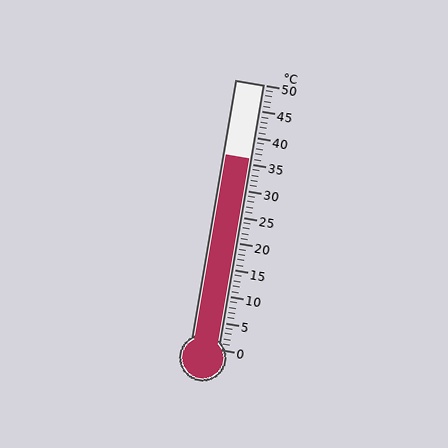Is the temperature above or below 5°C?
The temperature is above 5°C.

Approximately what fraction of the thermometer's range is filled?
The thermometer is filled to approximately 70% of its range.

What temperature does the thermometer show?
The thermometer shows approximately 36°C.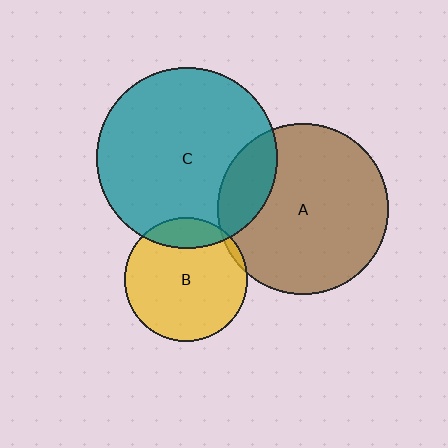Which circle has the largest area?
Circle C (teal).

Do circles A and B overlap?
Yes.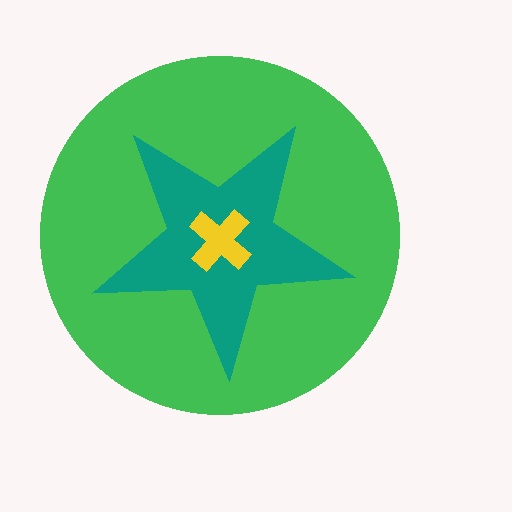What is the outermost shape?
The green circle.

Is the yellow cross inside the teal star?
Yes.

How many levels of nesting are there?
3.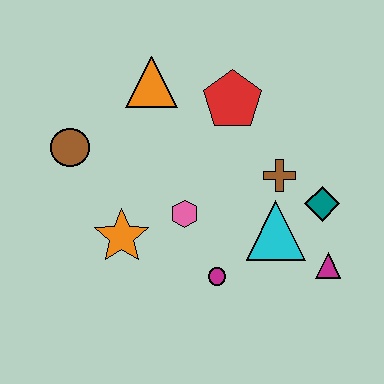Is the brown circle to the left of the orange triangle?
Yes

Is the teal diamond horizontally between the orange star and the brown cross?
No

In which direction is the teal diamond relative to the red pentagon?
The teal diamond is below the red pentagon.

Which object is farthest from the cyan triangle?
The brown circle is farthest from the cyan triangle.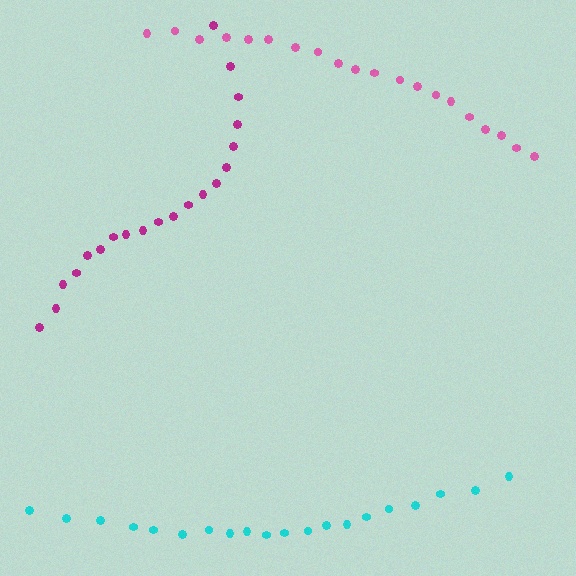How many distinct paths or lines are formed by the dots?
There are 3 distinct paths.